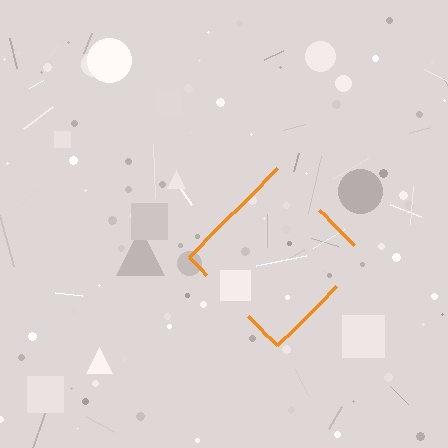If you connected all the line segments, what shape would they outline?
They would outline a diamond.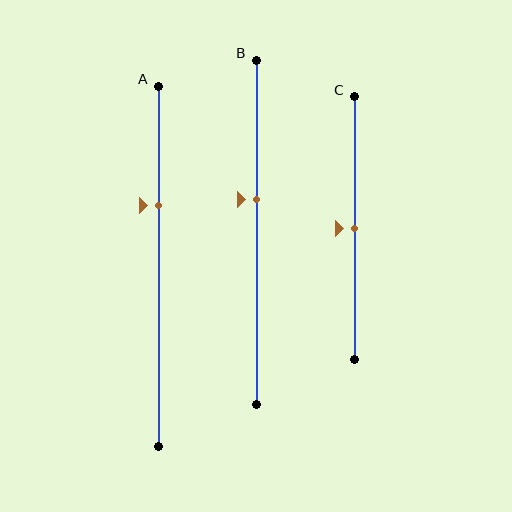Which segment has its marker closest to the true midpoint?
Segment C has its marker closest to the true midpoint.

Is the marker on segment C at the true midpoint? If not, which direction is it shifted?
Yes, the marker on segment C is at the true midpoint.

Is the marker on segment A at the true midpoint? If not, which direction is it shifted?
No, the marker on segment A is shifted upward by about 17% of the segment length.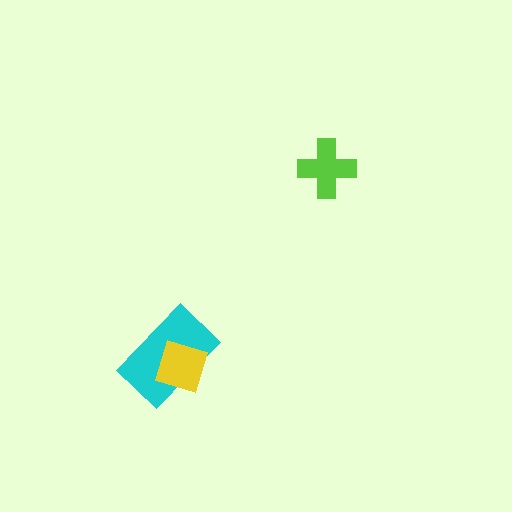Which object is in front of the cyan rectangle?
The yellow diamond is in front of the cyan rectangle.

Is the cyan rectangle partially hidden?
Yes, it is partially covered by another shape.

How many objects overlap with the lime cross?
0 objects overlap with the lime cross.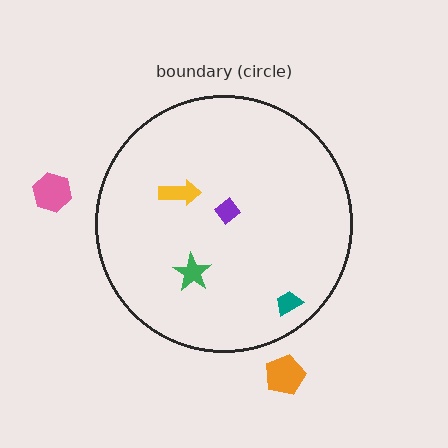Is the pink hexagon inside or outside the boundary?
Outside.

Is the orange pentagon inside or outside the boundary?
Outside.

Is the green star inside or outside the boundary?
Inside.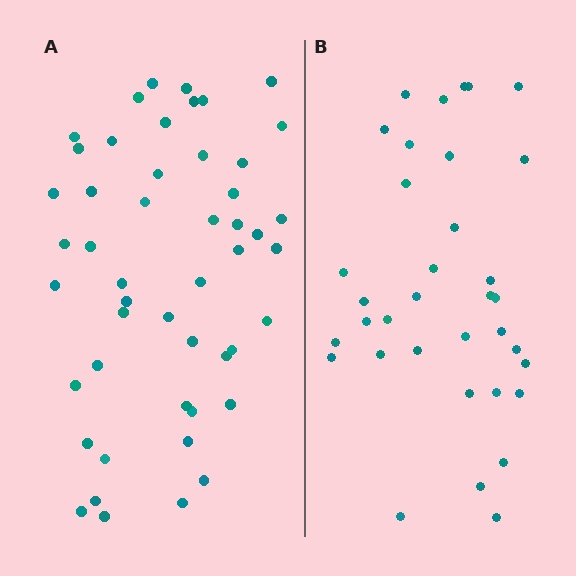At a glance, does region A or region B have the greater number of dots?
Region A (the left region) has more dots.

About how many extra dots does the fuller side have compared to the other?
Region A has approximately 15 more dots than region B.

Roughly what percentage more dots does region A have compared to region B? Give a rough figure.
About 40% more.